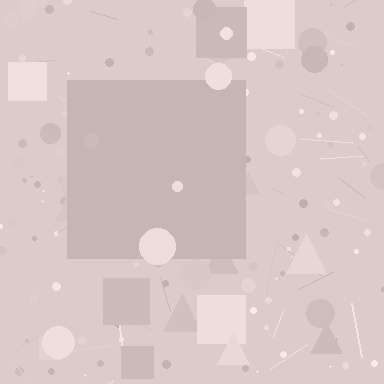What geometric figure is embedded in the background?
A square is embedded in the background.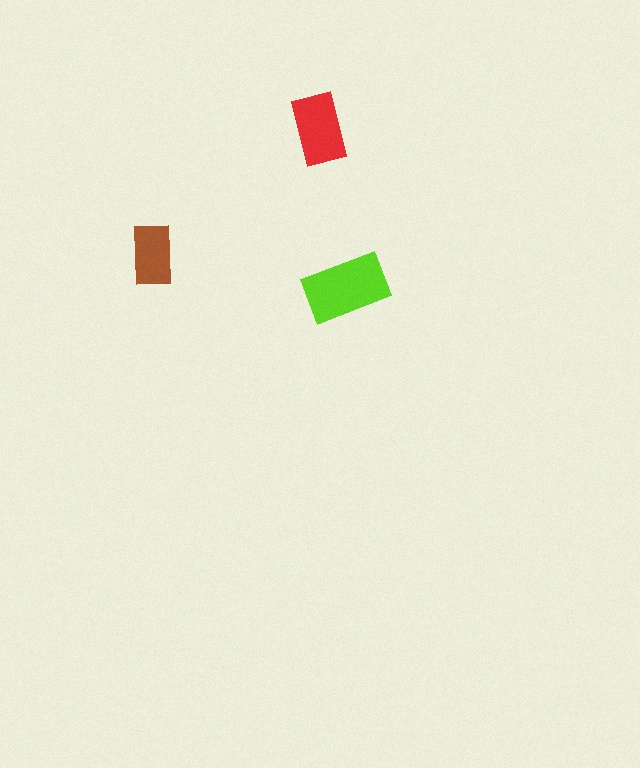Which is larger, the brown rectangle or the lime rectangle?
The lime one.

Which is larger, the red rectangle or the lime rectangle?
The lime one.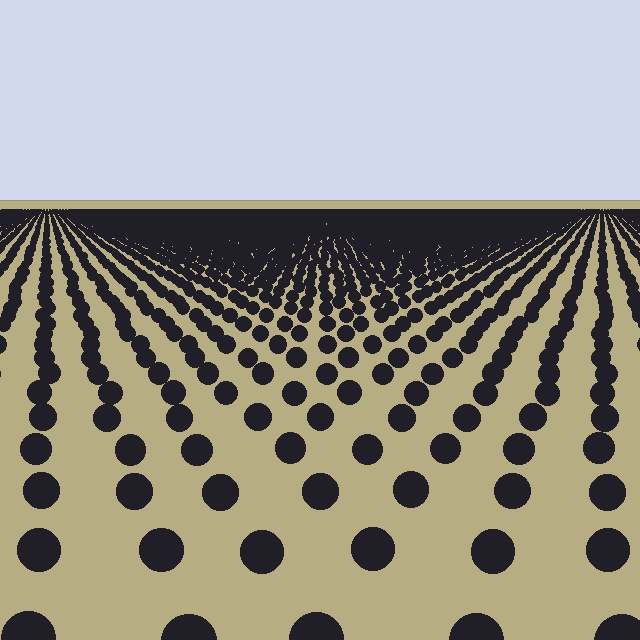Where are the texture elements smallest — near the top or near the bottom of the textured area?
Near the top.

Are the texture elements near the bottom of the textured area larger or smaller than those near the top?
Larger. Near the bottom, elements are closer to the viewer and appear at a bigger on-screen size.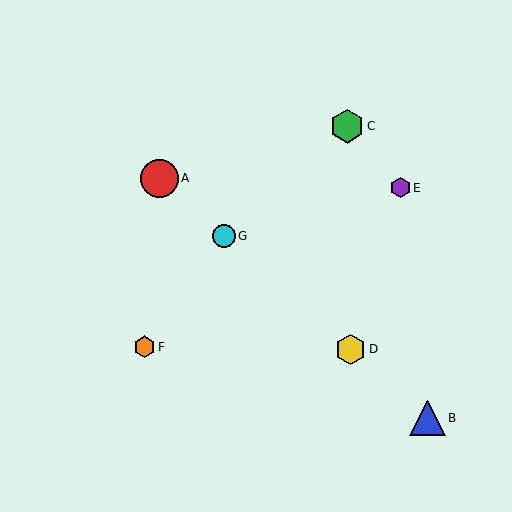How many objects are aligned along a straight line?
4 objects (A, B, D, G) are aligned along a straight line.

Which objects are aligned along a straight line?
Objects A, B, D, G are aligned along a straight line.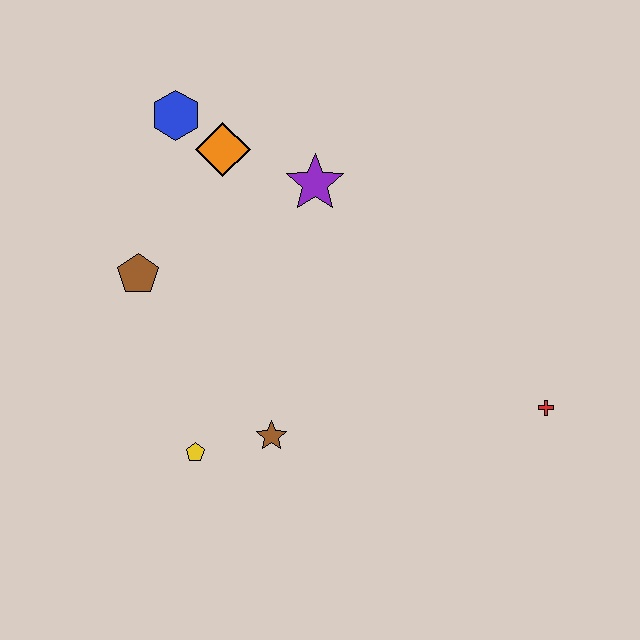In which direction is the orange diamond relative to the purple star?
The orange diamond is to the left of the purple star.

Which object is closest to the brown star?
The yellow pentagon is closest to the brown star.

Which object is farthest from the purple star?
The red cross is farthest from the purple star.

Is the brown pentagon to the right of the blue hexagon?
No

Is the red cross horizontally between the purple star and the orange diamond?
No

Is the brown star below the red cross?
Yes